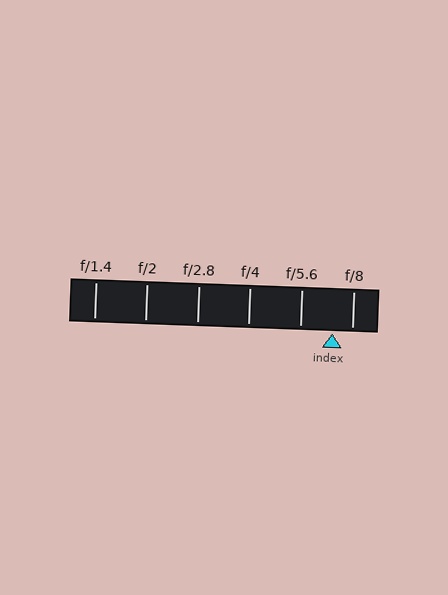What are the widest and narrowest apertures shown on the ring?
The widest aperture shown is f/1.4 and the narrowest is f/8.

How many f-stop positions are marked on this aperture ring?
There are 6 f-stop positions marked.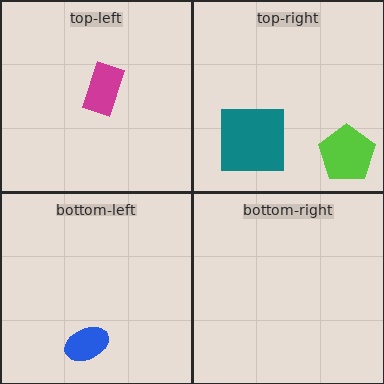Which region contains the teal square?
The top-right region.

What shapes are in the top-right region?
The teal square, the lime pentagon.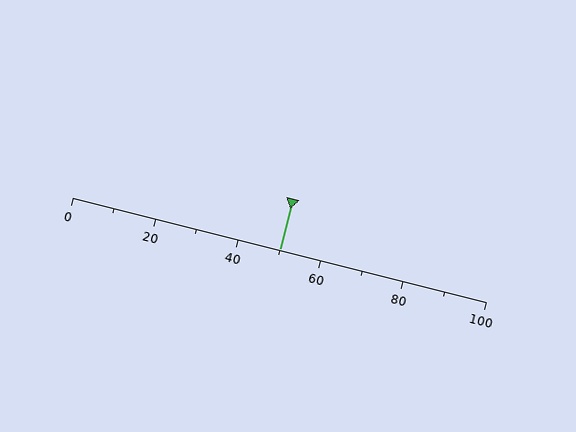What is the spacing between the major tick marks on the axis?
The major ticks are spaced 20 apart.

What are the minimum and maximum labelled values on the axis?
The axis runs from 0 to 100.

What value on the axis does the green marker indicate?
The marker indicates approximately 50.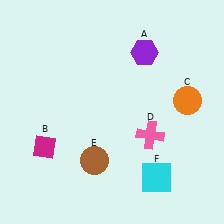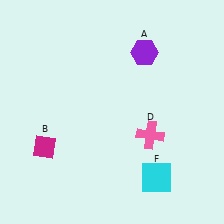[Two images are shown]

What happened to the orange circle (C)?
The orange circle (C) was removed in Image 2. It was in the top-right area of Image 1.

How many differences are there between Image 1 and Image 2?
There are 2 differences between the two images.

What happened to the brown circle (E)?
The brown circle (E) was removed in Image 2. It was in the bottom-left area of Image 1.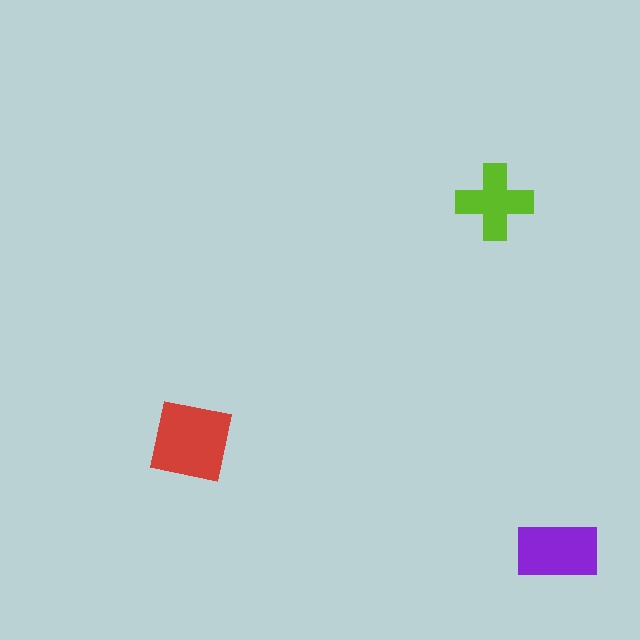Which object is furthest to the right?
The purple rectangle is rightmost.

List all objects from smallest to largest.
The lime cross, the purple rectangle, the red square.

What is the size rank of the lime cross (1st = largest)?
3rd.